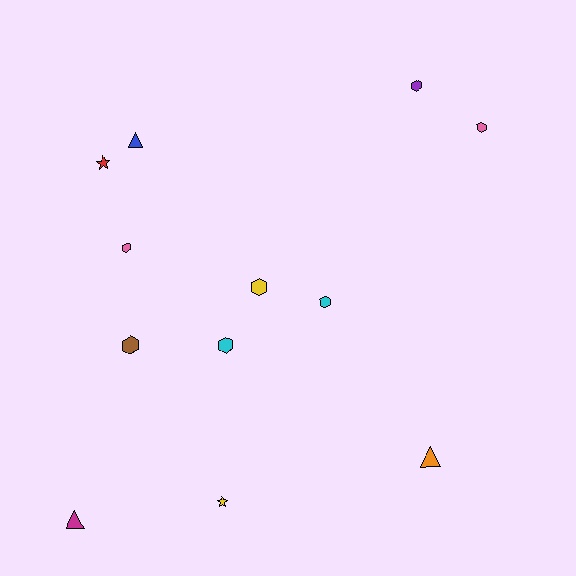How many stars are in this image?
There are 2 stars.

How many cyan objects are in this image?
There are 2 cyan objects.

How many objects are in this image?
There are 12 objects.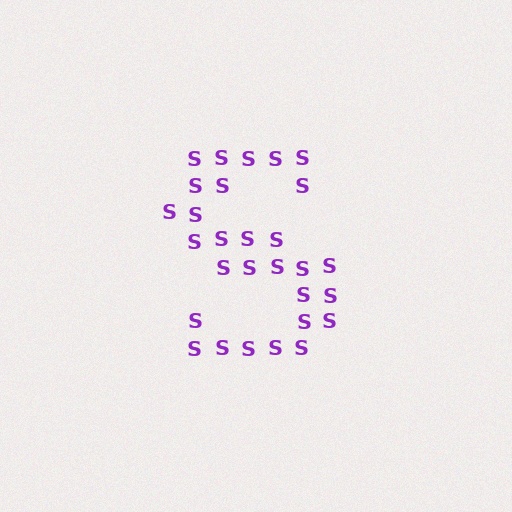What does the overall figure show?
The overall figure shows the letter S.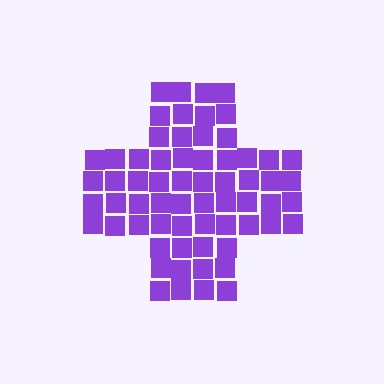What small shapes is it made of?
It is made of small squares.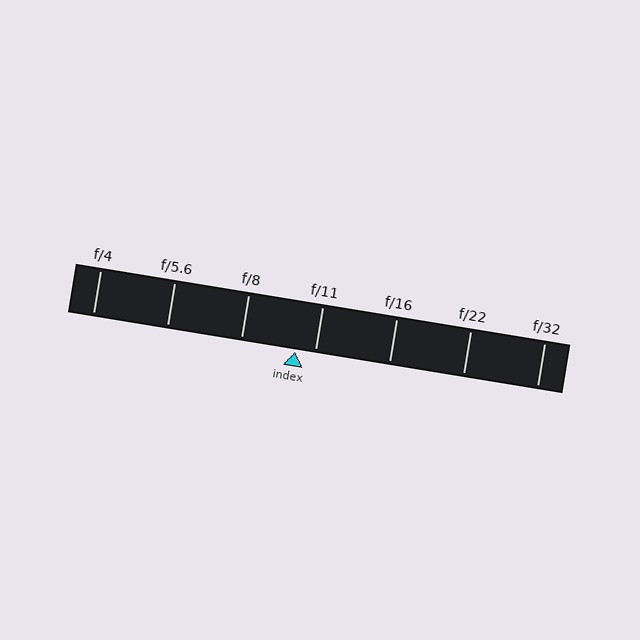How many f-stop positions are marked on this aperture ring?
There are 7 f-stop positions marked.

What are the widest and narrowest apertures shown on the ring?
The widest aperture shown is f/4 and the narrowest is f/32.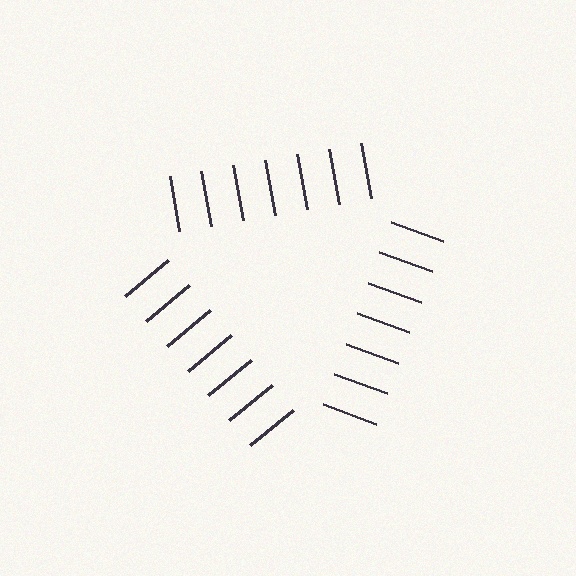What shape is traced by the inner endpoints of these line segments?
An illusory triangle — the line segments terminate on its edges but no continuous stroke is drawn.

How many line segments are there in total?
21 — 7 along each of the 3 edges.